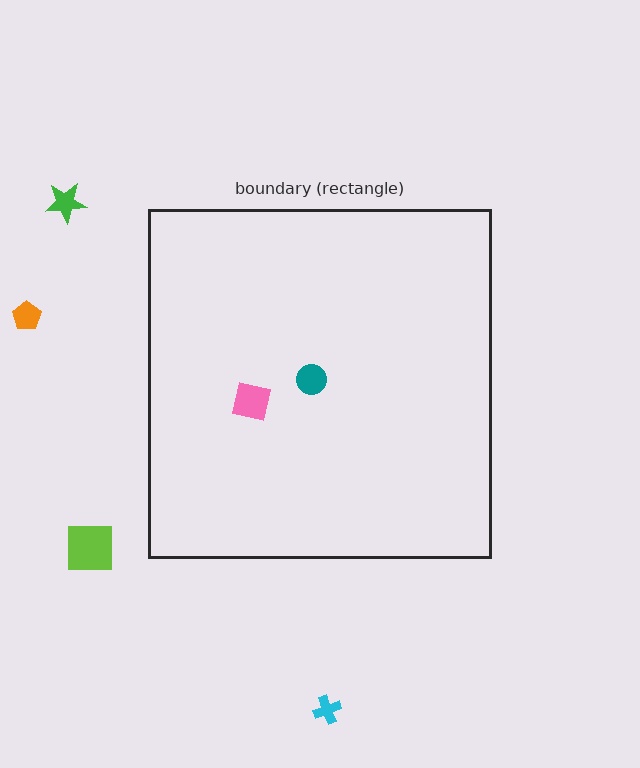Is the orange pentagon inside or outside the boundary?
Outside.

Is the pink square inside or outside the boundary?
Inside.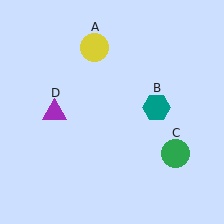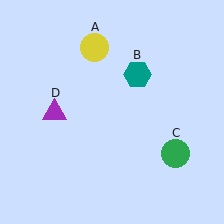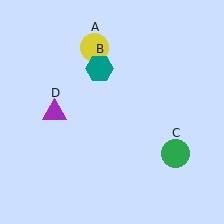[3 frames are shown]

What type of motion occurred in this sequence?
The teal hexagon (object B) rotated counterclockwise around the center of the scene.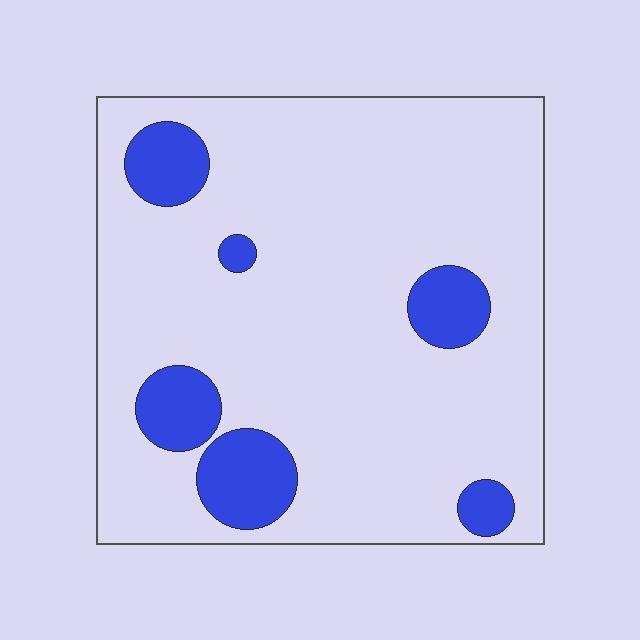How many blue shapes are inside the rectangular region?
6.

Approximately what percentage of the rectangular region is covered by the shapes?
Approximately 15%.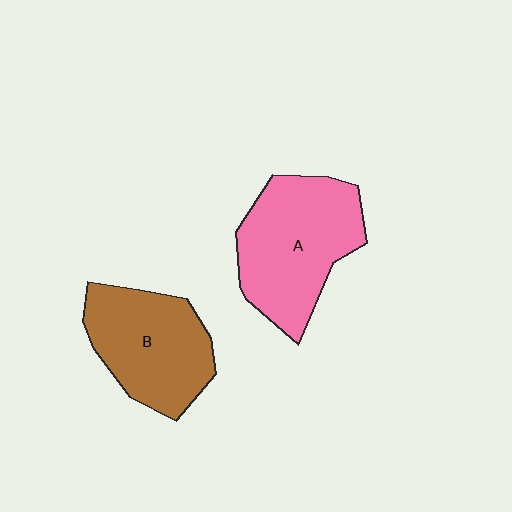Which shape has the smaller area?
Shape B (brown).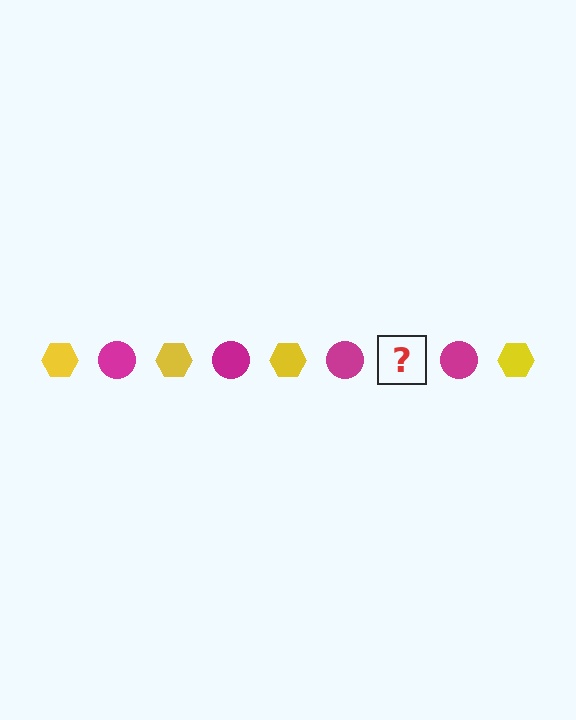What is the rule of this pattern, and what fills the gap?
The rule is that the pattern alternates between yellow hexagon and magenta circle. The gap should be filled with a yellow hexagon.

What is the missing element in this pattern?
The missing element is a yellow hexagon.